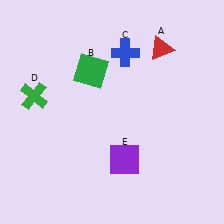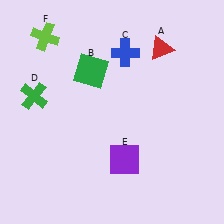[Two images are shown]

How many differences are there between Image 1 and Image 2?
There is 1 difference between the two images.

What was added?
A lime cross (F) was added in Image 2.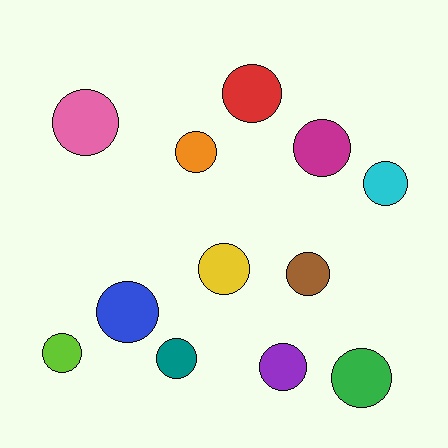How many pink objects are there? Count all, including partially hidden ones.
There is 1 pink object.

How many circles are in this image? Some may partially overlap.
There are 12 circles.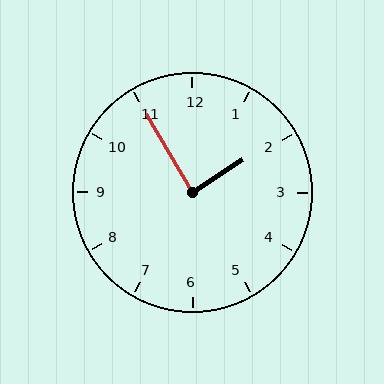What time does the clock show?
1:55.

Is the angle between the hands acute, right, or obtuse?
It is right.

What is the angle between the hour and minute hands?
Approximately 88 degrees.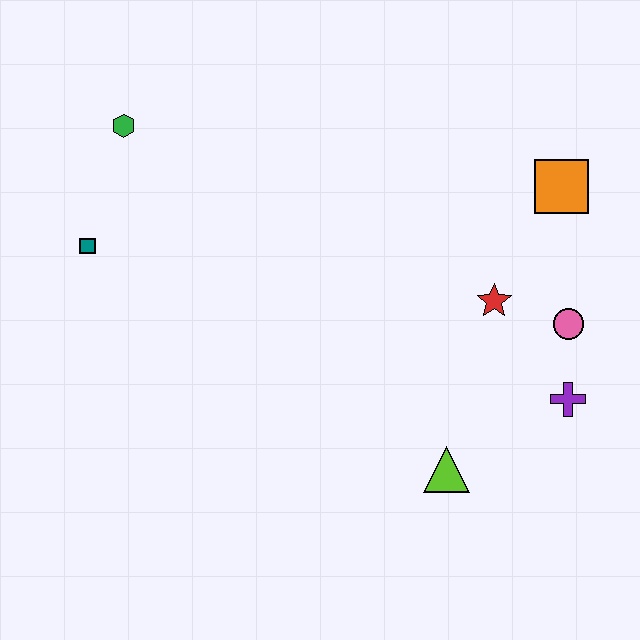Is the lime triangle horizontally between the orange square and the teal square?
Yes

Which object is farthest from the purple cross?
The green hexagon is farthest from the purple cross.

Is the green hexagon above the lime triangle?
Yes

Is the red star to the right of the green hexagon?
Yes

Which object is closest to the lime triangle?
The purple cross is closest to the lime triangle.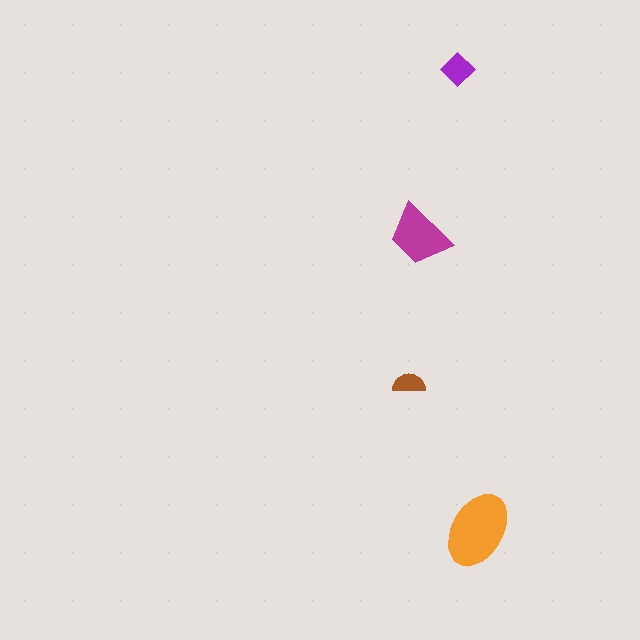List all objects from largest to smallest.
The orange ellipse, the magenta trapezoid, the purple diamond, the brown semicircle.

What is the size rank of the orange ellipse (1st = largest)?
1st.